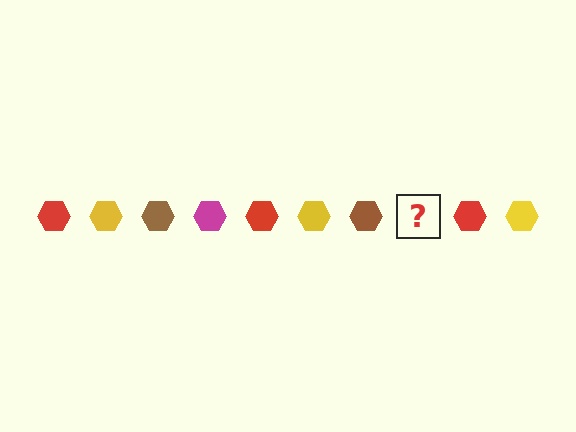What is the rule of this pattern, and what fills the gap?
The rule is that the pattern cycles through red, yellow, brown, magenta hexagons. The gap should be filled with a magenta hexagon.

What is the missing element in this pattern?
The missing element is a magenta hexagon.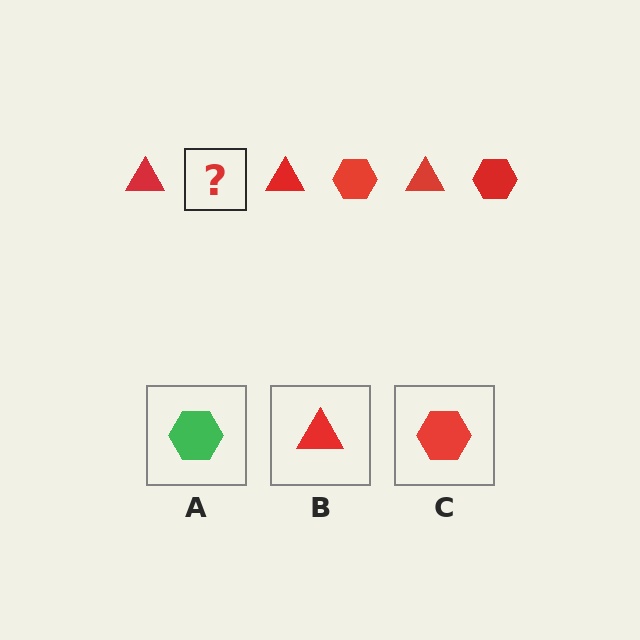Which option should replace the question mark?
Option C.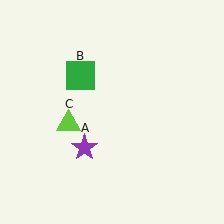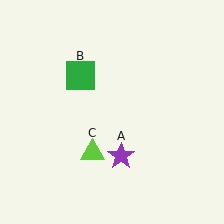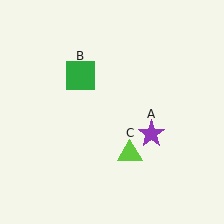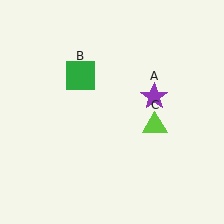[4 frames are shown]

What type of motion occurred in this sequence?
The purple star (object A), lime triangle (object C) rotated counterclockwise around the center of the scene.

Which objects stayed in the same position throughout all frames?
Green square (object B) remained stationary.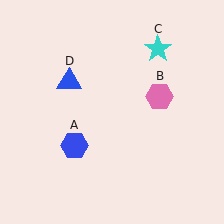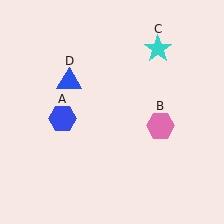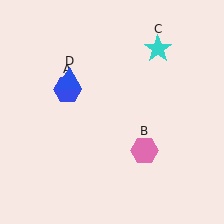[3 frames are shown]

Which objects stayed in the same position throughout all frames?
Cyan star (object C) and blue triangle (object D) remained stationary.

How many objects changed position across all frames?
2 objects changed position: blue hexagon (object A), pink hexagon (object B).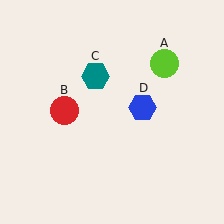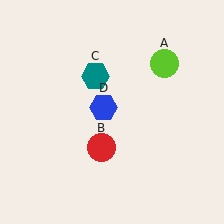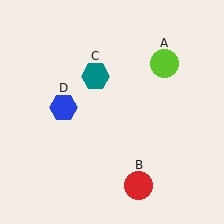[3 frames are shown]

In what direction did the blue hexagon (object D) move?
The blue hexagon (object D) moved left.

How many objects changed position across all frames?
2 objects changed position: red circle (object B), blue hexagon (object D).